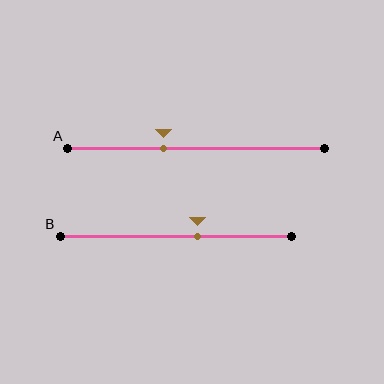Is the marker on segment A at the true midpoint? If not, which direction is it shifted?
No, the marker on segment A is shifted to the left by about 12% of the segment length.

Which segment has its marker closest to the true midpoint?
Segment B has its marker closest to the true midpoint.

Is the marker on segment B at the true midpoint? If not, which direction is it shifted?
No, the marker on segment B is shifted to the right by about 10% of the segment length.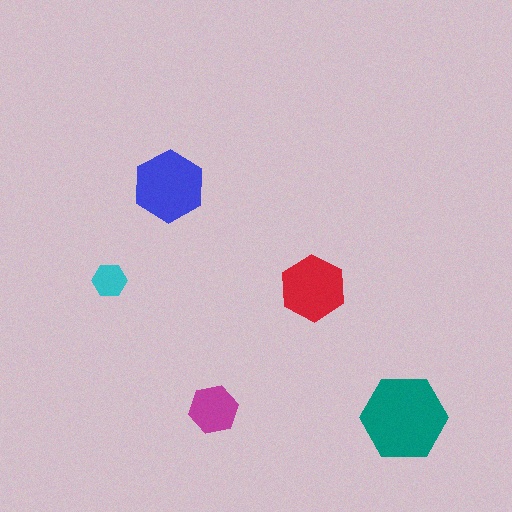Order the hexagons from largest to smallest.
the teal one, the blue one, the red one, the magenta one, the cyan one.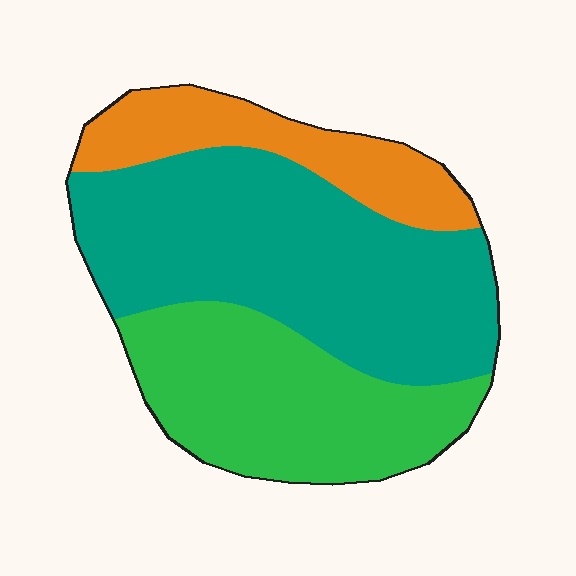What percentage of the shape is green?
Green covers about 30% of the shape.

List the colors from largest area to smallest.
From largest to smallest: teal, green, orange.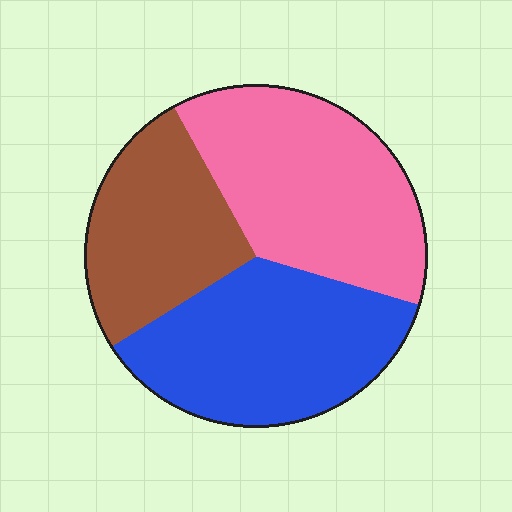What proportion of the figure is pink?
Pink takes up about three eighths (3/8) of the figure.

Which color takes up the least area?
Brown, at roughly 25%.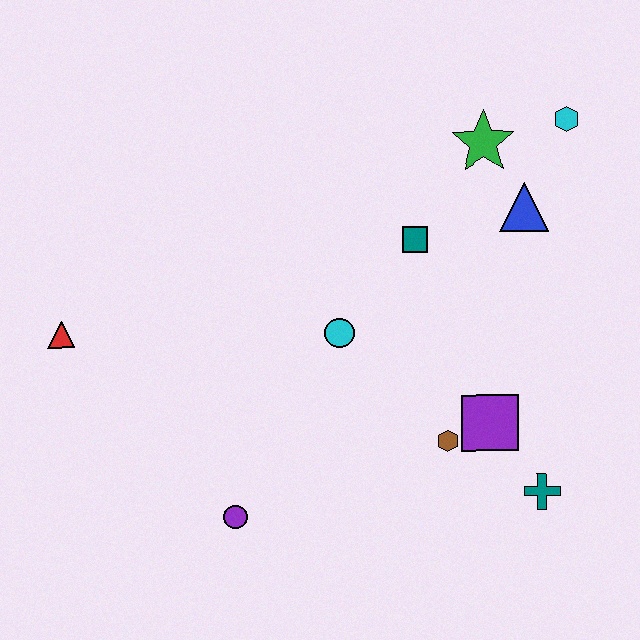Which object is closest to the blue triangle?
The green star is closest to the blue triangle.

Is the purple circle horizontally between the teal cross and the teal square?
No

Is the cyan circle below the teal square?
Yes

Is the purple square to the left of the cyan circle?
No